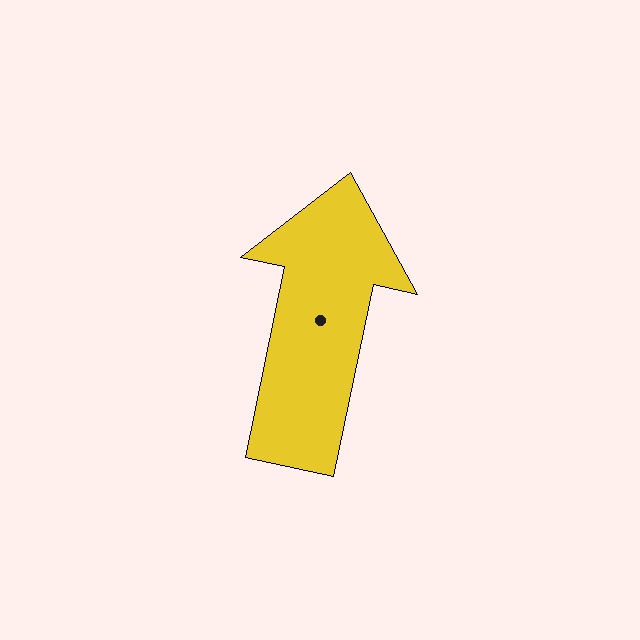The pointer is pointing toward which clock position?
Roughly 12 o'clock.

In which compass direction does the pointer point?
North.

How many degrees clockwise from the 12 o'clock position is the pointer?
Approximately 12 degrees.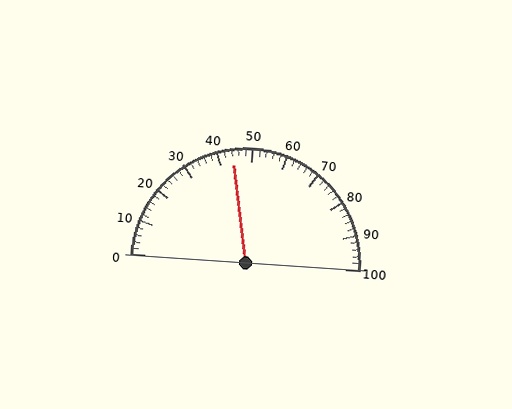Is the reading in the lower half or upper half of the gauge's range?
The reading is in the lower half of the range (0 to 100).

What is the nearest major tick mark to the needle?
The nearest major tick mark is 40.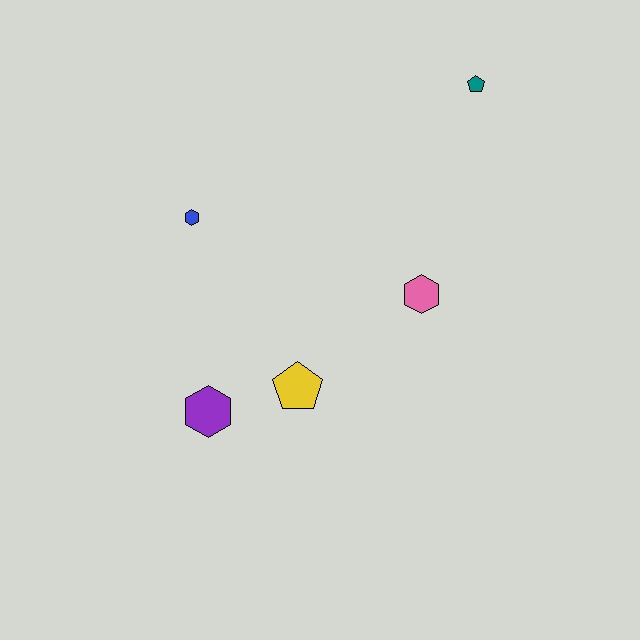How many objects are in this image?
There are 5 objects.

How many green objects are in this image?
There are no green objects.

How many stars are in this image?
There are no stars.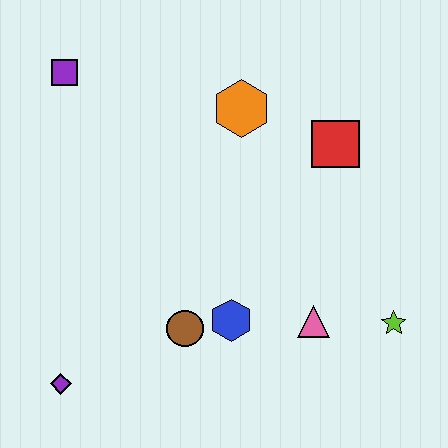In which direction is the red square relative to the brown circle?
The red square is above the brown circle.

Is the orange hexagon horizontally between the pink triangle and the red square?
No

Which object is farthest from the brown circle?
The purple square is farthest from the brown circle.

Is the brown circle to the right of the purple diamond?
Yes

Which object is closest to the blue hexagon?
The brown circle is closest to the blue hexagon.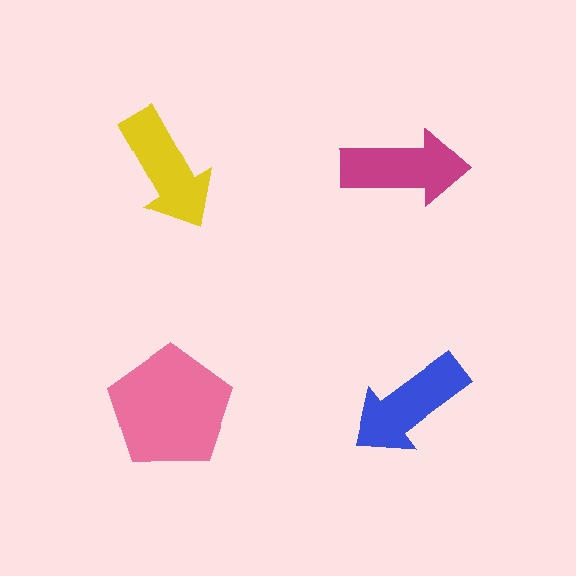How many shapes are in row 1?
2 shapes.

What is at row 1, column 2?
A magenta arrow.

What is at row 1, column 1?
A yellow arrow.